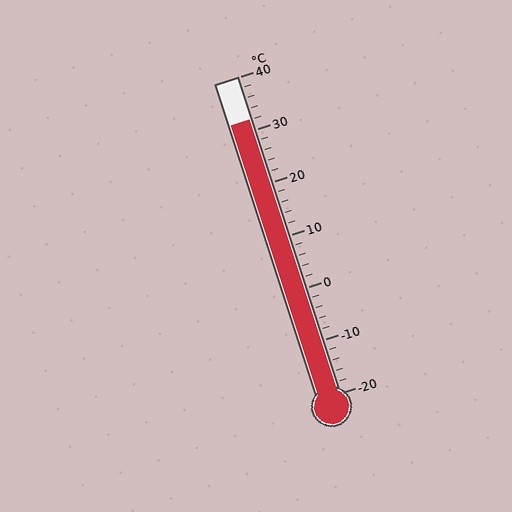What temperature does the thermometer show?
The thermometer shows approximately 32°C.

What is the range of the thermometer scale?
The thermometer scale ranges from -20°C to 40°C.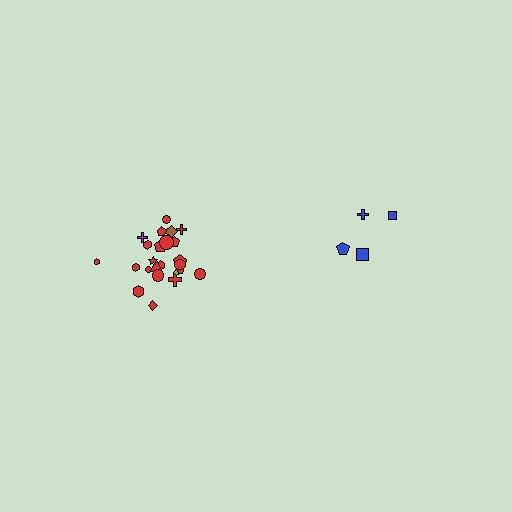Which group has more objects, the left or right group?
The left group.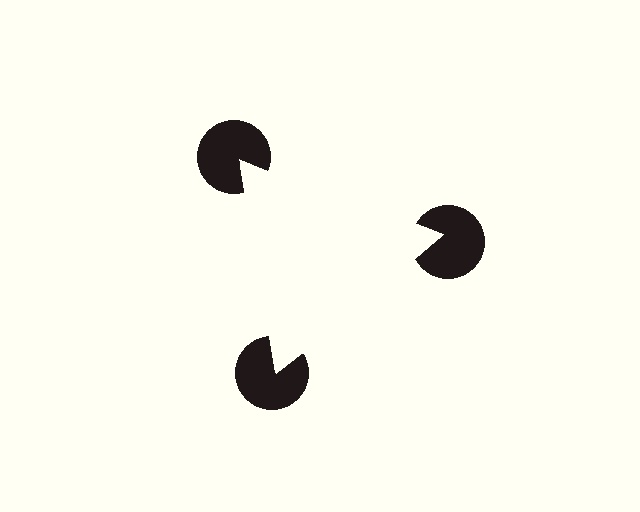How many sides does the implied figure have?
3 sides.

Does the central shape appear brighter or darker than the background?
It typically appears slightly brighter than the background, even though no actual brightness change is drawn.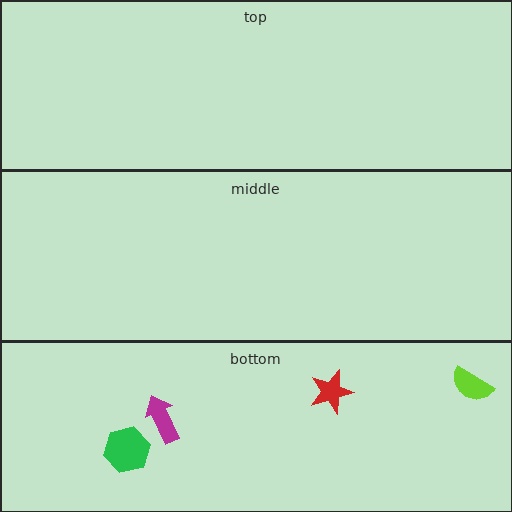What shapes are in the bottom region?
The lime semicircle, the red star, the green hexagon, the magenta arrow.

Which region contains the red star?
The bottom region.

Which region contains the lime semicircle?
The bottom region.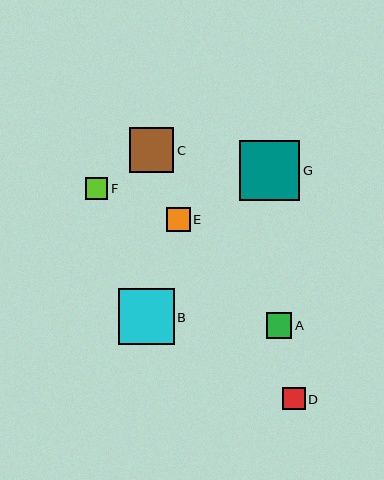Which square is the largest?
Square G is the largest with a size of approximately 60 pixels.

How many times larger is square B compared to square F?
Square B is approximately 2.5 times the size of square F.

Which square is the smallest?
Square F is the smallest with a size of approximately 22 pixels.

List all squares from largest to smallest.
From largest to smallest: G, B, C, A, E, D, F.